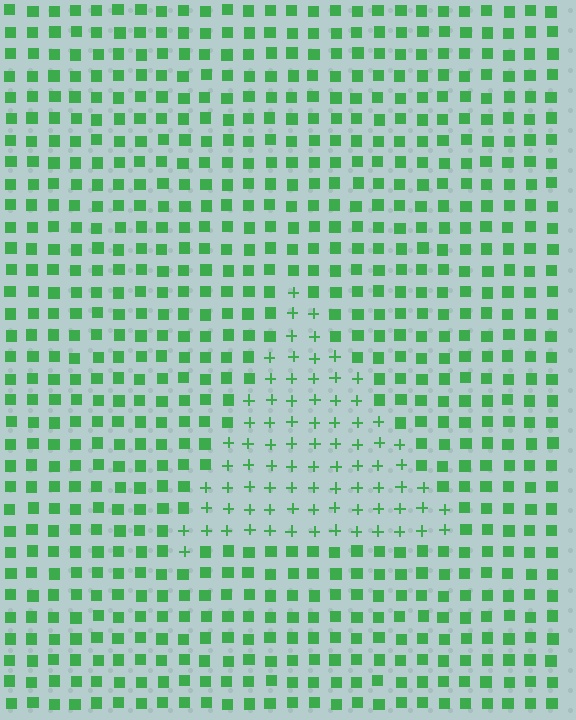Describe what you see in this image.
The image is filled with small green elements arranged in a uniform grid. A triangle-shaped region contains plus signs, while the surrounding area contains squares. The boundary is defined purely by the change in element shape.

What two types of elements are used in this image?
The image uses plus signs inside the triangle region and squares outside it.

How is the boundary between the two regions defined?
The boundary is defined by a change in element shape: plus signs inside vs. squares outside. All elements share the same color and spacing.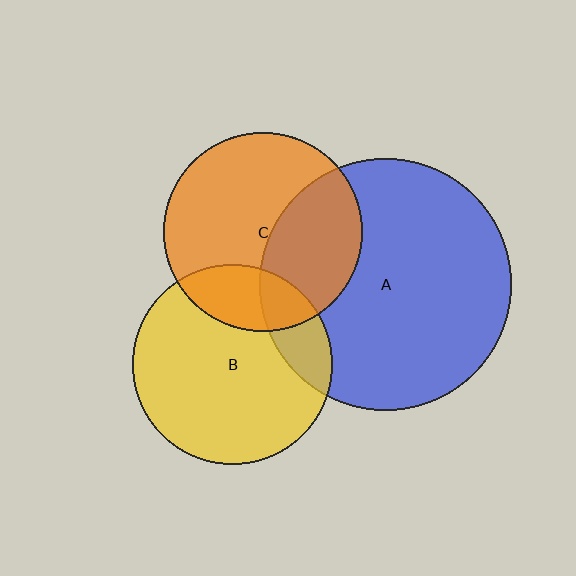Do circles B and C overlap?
Yes.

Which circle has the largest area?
Circle A (blue).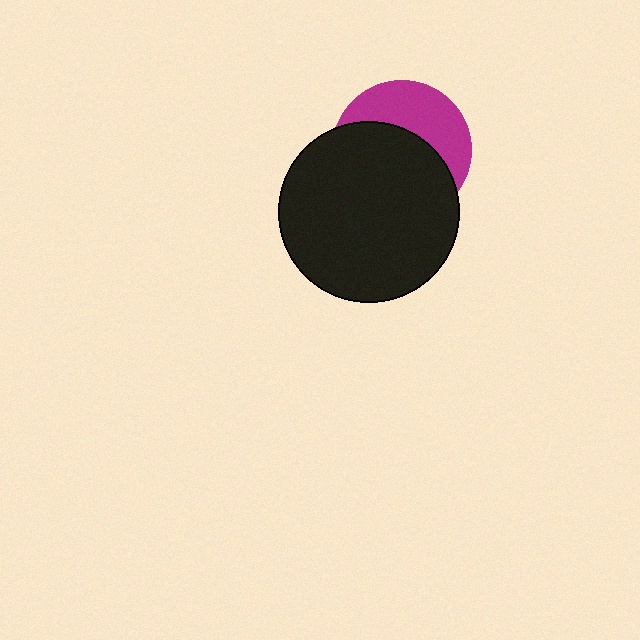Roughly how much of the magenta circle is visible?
A small part of it is visible (roughly 40%).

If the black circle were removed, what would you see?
You would see the complete magenta circle.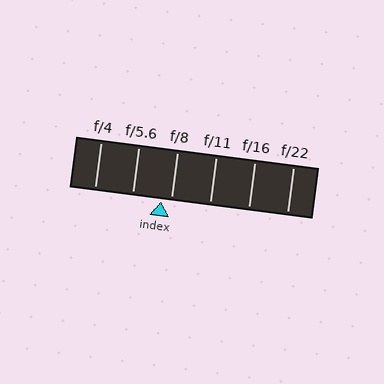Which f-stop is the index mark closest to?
The index mark is closest to f/8.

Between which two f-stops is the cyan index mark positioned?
The index mark is between f/5.6 and f/8.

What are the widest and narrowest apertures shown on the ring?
The widest aperture shown is f/4 and the narrowest is f/22.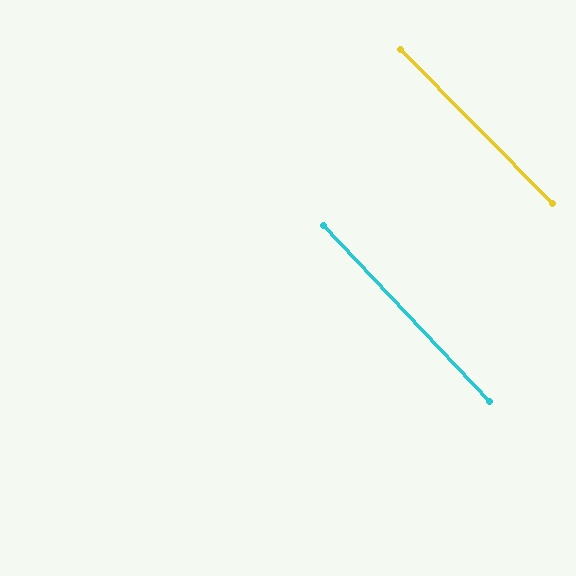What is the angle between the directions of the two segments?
Approximately 1 degree.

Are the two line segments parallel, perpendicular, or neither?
Parallel — their directions differ by only 1.1°.